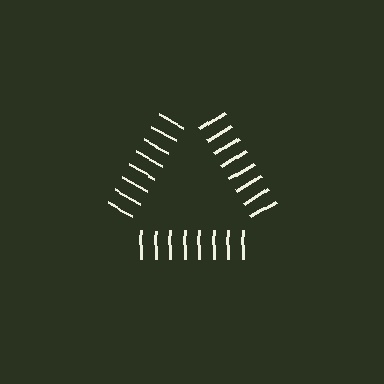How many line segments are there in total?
24 — 8 along each of the 3 edges.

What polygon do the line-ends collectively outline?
An illusory triangle — the line segments terminate on its edges but no continuous stroke is drawn.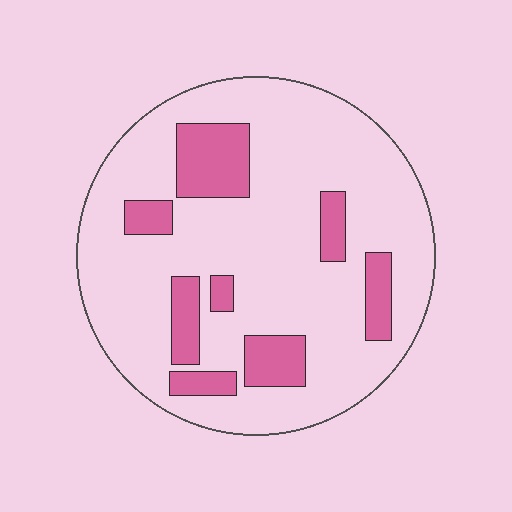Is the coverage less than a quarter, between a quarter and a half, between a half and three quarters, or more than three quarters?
Less than a quarter.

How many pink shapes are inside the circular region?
8.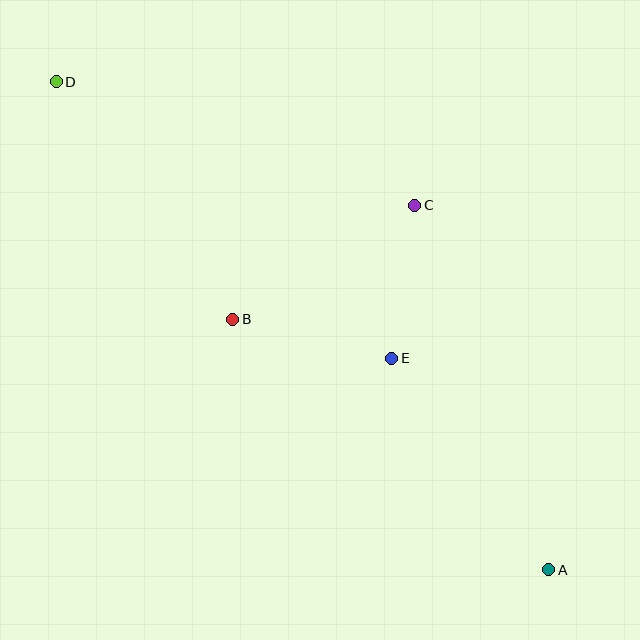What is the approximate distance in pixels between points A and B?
The distance between A and B is approximately 403 pixels.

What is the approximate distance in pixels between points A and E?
The distance between A and E is approximately 264 pixels.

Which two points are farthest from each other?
Points A and D are farthest from each other.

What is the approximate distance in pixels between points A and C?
The distance between A and C is approximately 389 pixels.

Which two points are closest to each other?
Points C and E are closest to each other.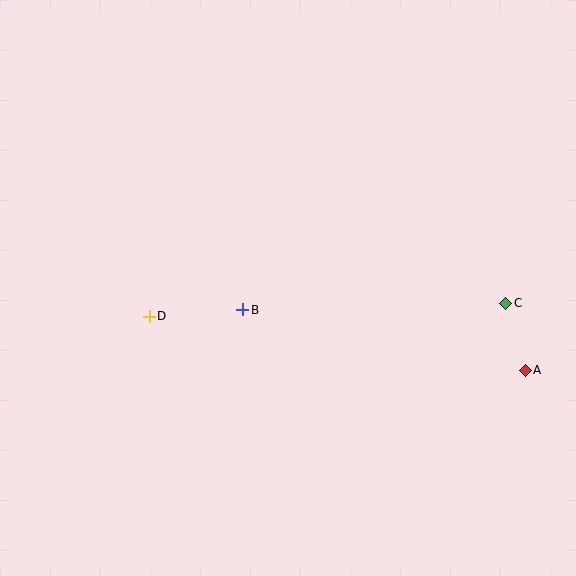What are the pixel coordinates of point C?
Point C is at (506, 303).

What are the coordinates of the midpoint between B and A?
The midpoint between B and A is at (384, 340).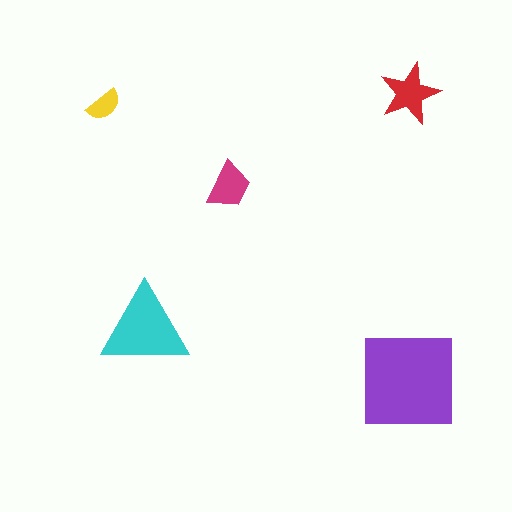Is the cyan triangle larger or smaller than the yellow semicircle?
Larger.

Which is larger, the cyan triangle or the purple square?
The purple square.